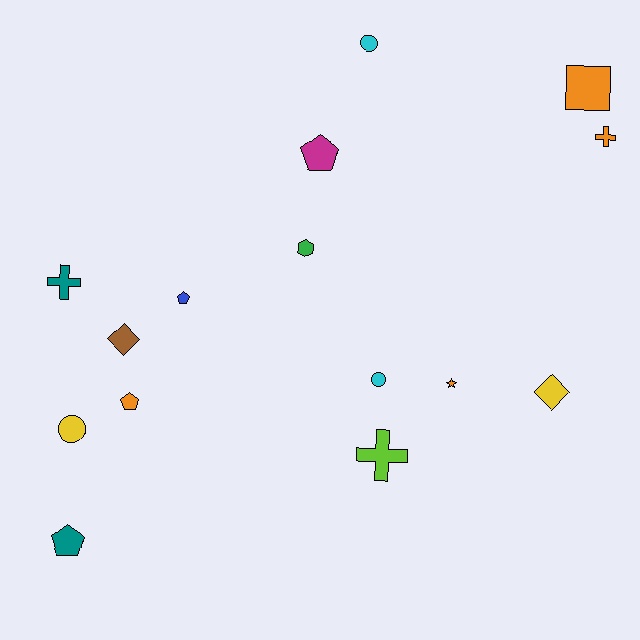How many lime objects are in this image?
There is 1 lime object.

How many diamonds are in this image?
There are 2 diamonds.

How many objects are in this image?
There are 15 objects.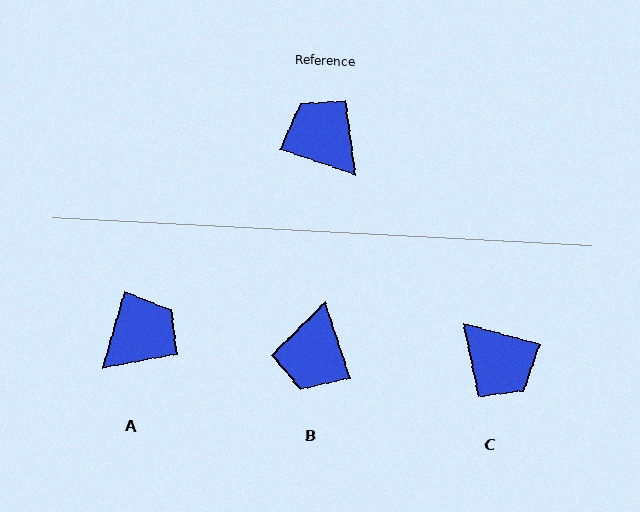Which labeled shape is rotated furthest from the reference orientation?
C, about 176 degrees away.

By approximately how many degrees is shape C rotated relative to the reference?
Approximately 176 degrees clockwise.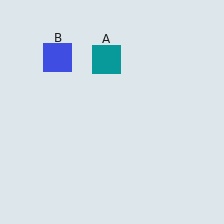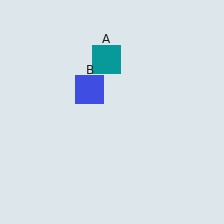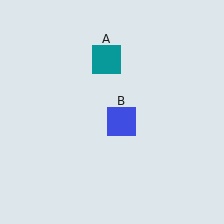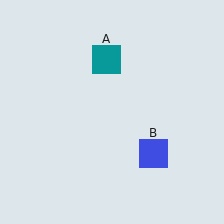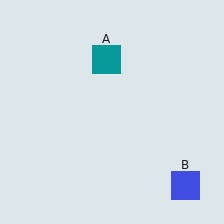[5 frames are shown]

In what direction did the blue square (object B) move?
The blue square (object B) moved down and to the right.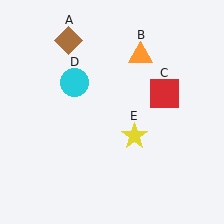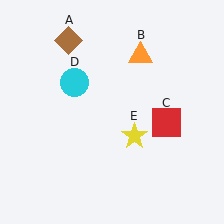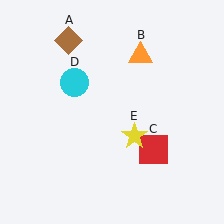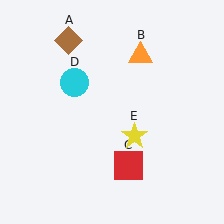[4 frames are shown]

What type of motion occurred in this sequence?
The red square (object C) rotated clockwise around the center of the scene.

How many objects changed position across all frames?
1 object changed position: red square (object C).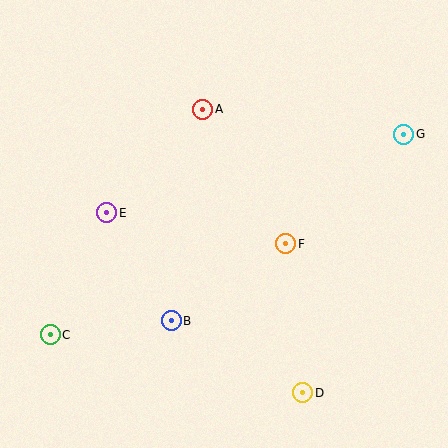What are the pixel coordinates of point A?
Point A is at (203, 109).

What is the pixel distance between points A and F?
The distance between A and F is 158 pixels.